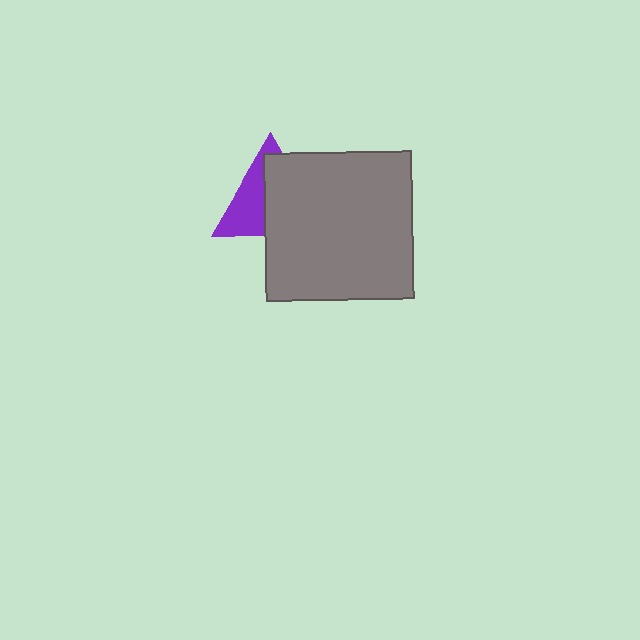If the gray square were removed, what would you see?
You would see the complete purple triangle.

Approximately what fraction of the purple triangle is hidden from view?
Roughly 58% of the purple triangle is hidden behind the gray square.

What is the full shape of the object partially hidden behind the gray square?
The partially hidden object is a purple triangle.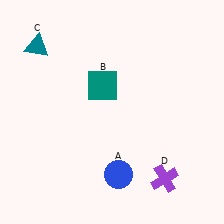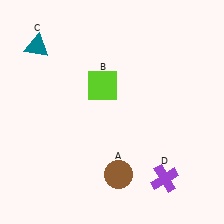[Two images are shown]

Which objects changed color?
A changed from blue to brown. B changed from teal to lime.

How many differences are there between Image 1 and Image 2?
There are 2 differences between the two images.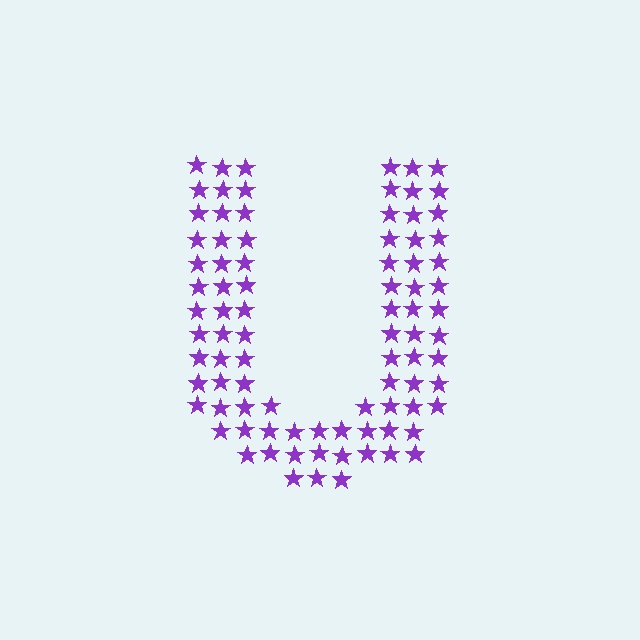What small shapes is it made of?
It is made of small stars.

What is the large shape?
The large shape is the letter U.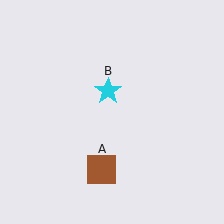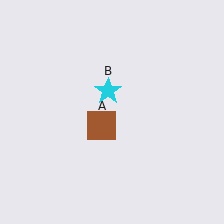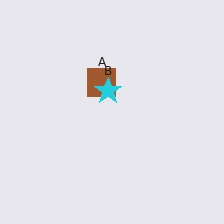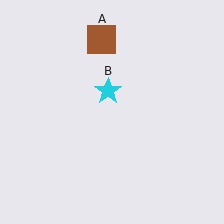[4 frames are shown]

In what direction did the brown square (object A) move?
The brown square (object A) moved up.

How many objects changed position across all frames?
1 object changed position: brown square (object A).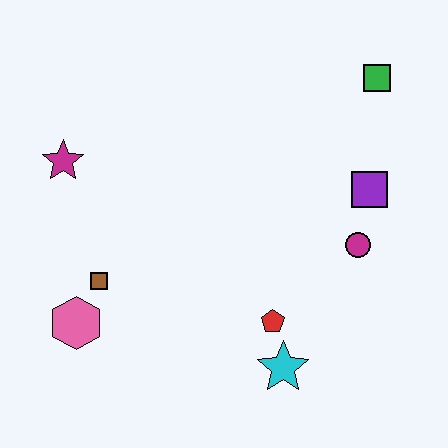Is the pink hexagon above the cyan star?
Yes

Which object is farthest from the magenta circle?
The magenta star is farthest from the magenta circle.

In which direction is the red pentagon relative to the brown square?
The red pentagon is to the right of the brown square.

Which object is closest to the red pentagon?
The cyan star is closest to the red pentagon.